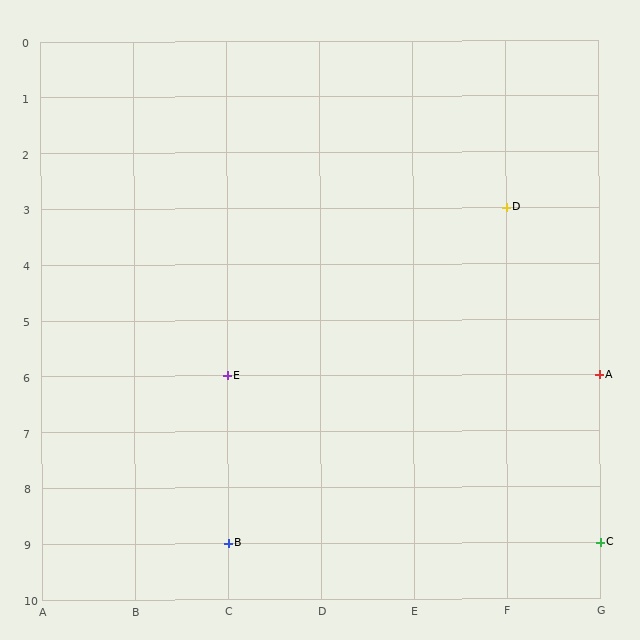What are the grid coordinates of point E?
Point E is at grid coordinates (C, 6).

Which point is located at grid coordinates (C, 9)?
Point B is at (C, 9).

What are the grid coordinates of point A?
Point A is at grid coordinates (G, 6).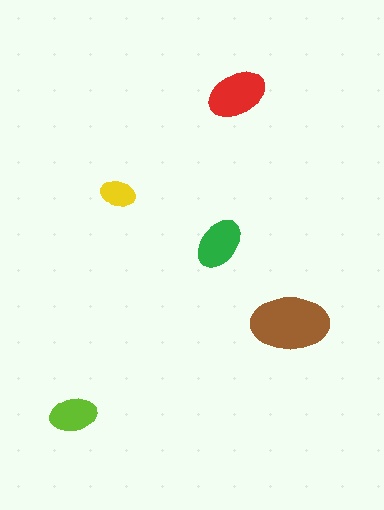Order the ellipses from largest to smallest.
the brown one, the red one, the green one, the lime one, the yellow one.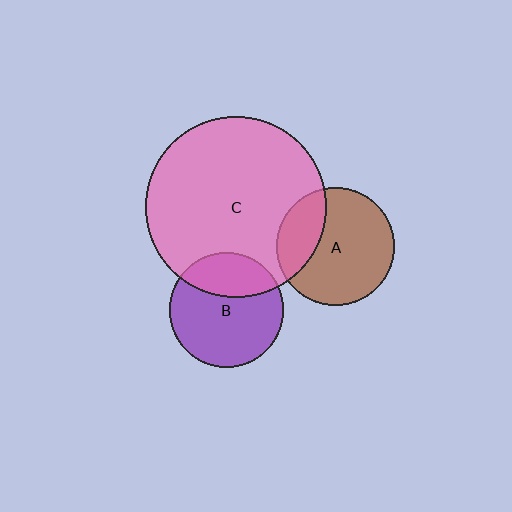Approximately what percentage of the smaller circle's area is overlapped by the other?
Approximately 25%.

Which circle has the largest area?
Circle C (pink).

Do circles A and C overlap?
Yes.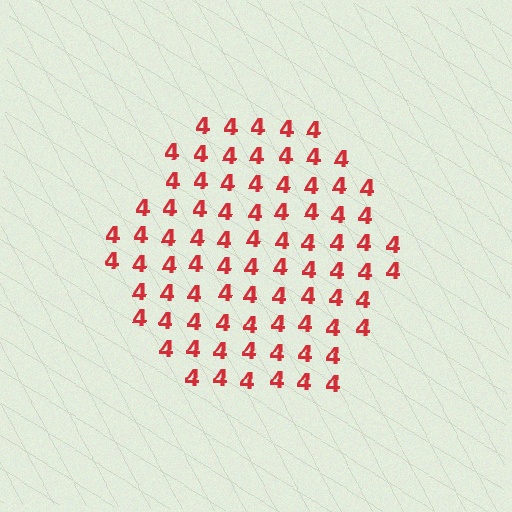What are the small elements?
The small elements are digit 4's.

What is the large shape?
The large shape is a hexagon.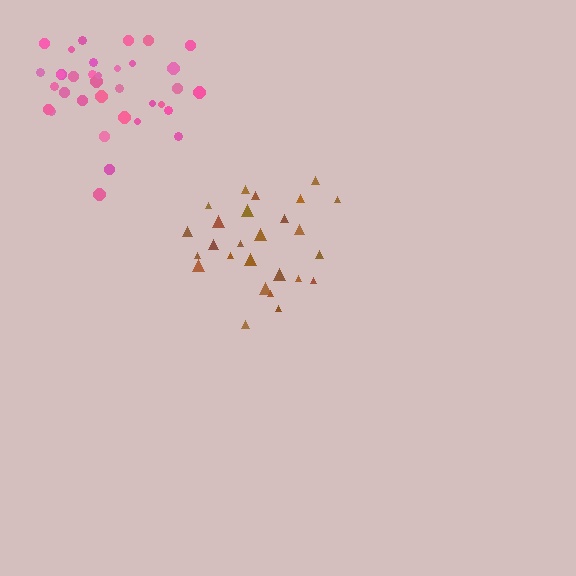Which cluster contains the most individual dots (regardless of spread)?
Pink (35).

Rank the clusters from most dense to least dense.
pink, brown.